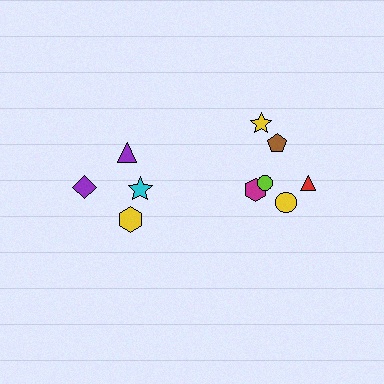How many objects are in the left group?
There are 4 objects.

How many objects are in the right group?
There are 6 objects.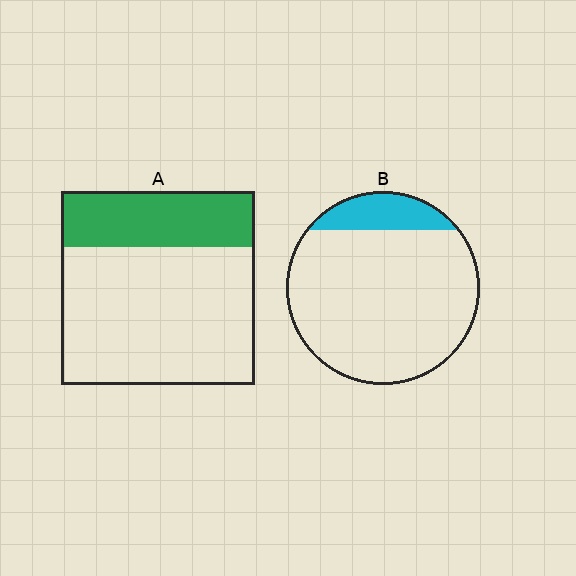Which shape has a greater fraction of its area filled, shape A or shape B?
Shape A.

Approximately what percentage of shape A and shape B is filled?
A is approximately 30% and B is approximately 15%.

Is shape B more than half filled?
No.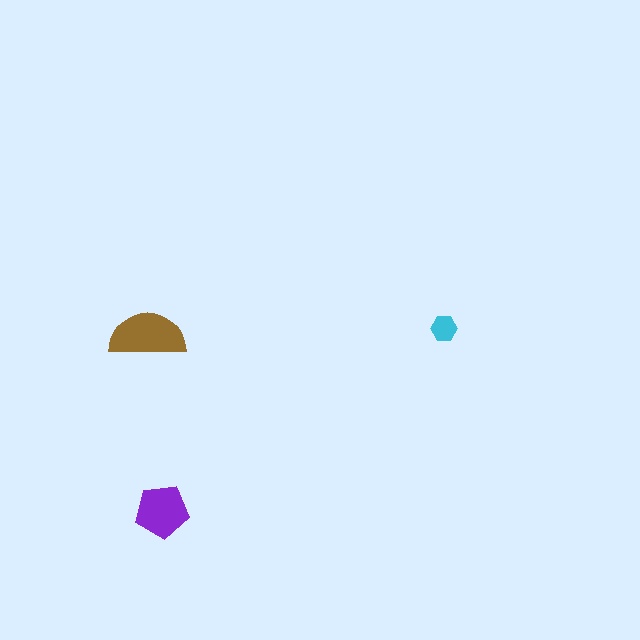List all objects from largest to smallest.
The brown semicircle, the purple pentagon, the cyan hexagon.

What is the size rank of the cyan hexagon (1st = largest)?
3rd.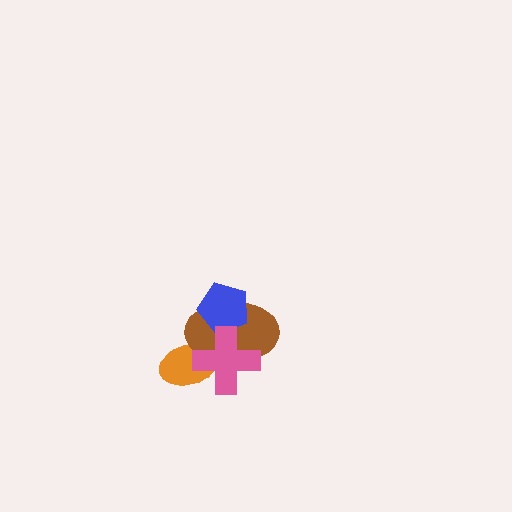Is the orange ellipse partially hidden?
Yes, it is partially covered by another shape.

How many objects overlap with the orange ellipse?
2 objects overlap with the orange ellipse.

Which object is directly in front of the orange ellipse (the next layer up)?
The brown ellipse is directly in front of the orange ellipse.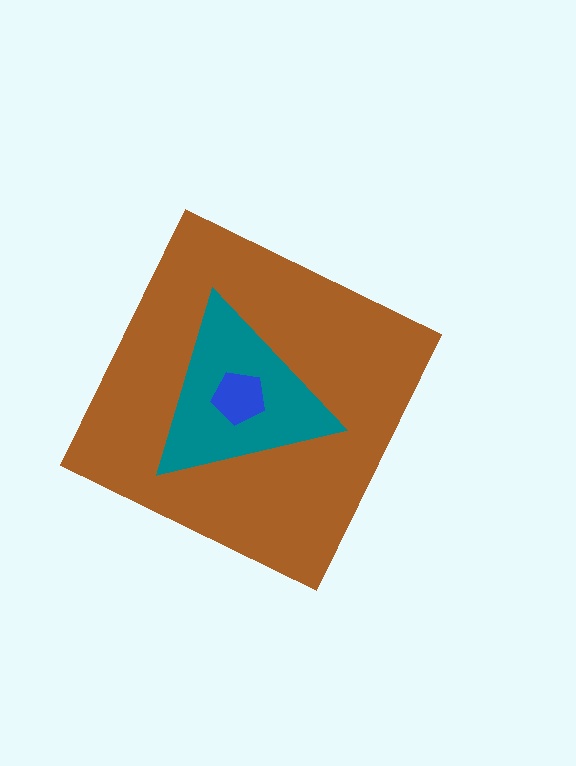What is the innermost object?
The blue pentagon.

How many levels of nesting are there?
3.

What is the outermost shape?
The brown diamond.